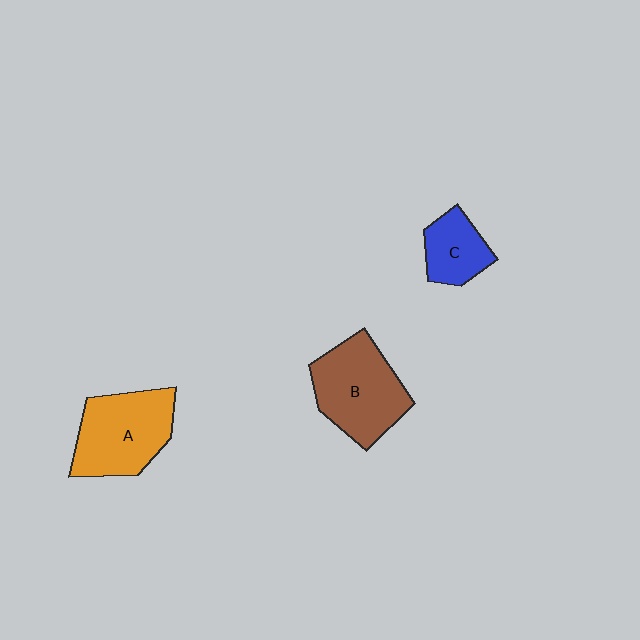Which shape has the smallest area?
Shape C (blue).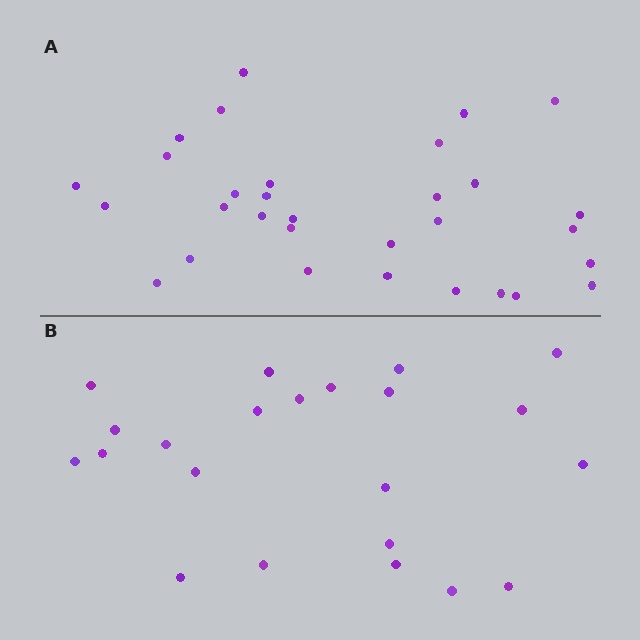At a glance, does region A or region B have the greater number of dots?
Region A (the top region) has more dots.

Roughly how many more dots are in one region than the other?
Region A has roughly 8 or so more dots than region B.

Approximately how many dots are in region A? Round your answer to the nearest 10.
About 30 dots. (The exact count is 31, which rounds to 30.)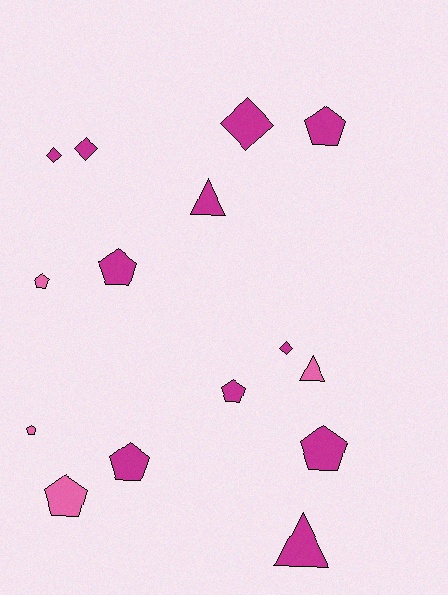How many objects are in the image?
There are 15 objects.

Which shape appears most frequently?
Pentagon, with 8 objects.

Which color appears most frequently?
Magenta, with 11 objects.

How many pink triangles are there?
There is 1 pink triangle.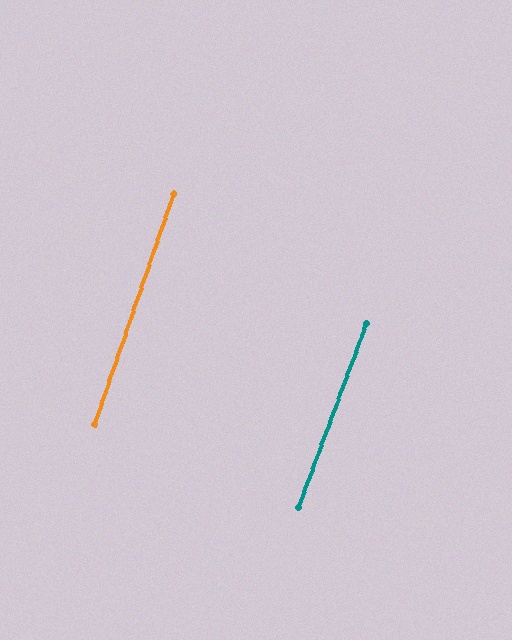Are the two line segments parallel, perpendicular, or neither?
Parallel — their directions differ by only 1.4°.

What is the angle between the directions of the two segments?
Approximately 1 degree.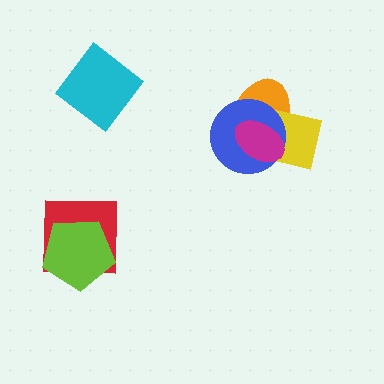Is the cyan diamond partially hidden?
No, no other shape covers it.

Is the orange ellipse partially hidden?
Yes, it is partially covered by another shape.